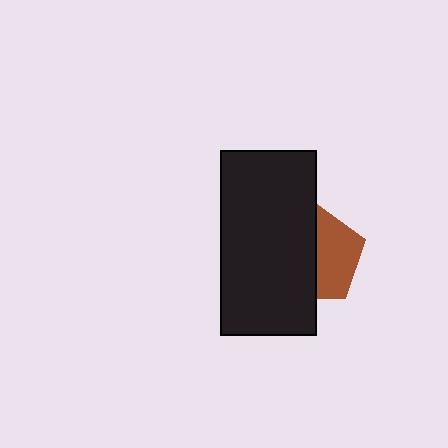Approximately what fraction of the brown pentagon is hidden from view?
Roughly 54% of the brown pentagon is hidden behind the black rectangle.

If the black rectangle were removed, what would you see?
You would see the complete brown pentagon.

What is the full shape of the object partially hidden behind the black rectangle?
The partially hidden object is a brown pentagon.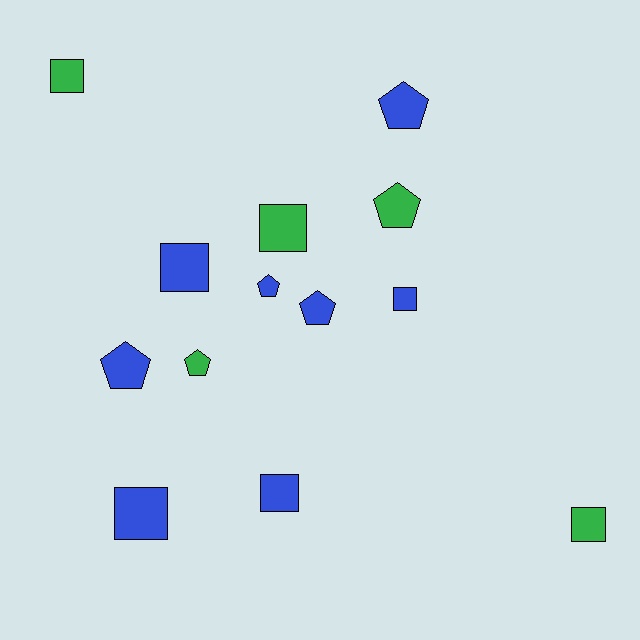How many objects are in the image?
There are 13 objects.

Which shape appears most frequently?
Square, with 7 objects.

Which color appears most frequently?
Blue, with 8 objects.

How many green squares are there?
There are 3 green squares.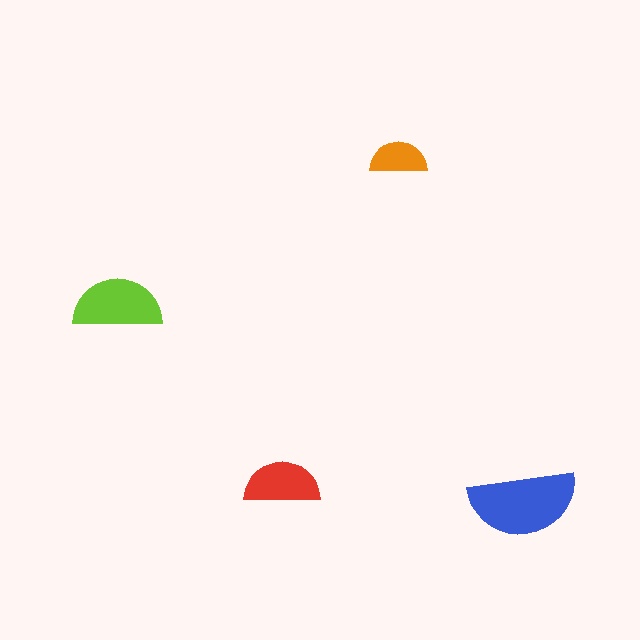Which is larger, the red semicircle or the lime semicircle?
The lime one.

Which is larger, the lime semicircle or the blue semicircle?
The blue one.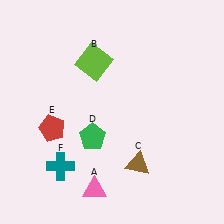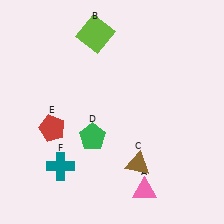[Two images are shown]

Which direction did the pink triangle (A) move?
The pink triangle (A) moved right.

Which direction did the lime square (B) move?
The lime square (B) moved up.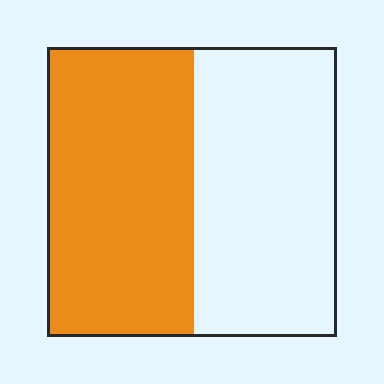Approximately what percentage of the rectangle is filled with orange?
Approximately 50%.